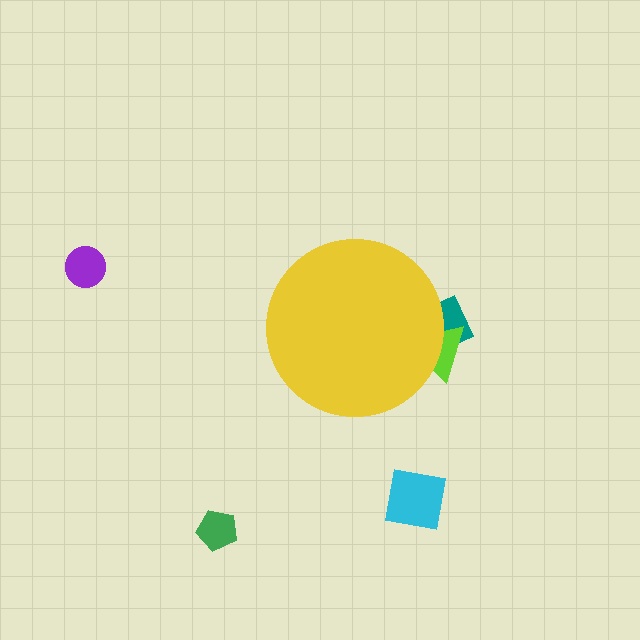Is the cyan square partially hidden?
No, the cyan square is fully visible.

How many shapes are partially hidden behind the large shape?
2 shapes are partially hidden.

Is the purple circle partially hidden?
No, the purple circle is fully visible.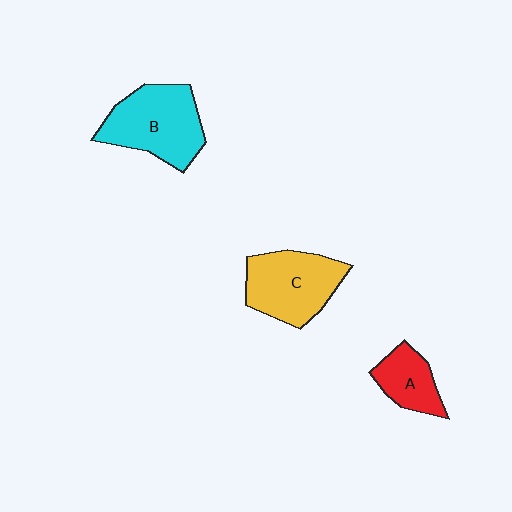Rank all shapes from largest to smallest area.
From largest to smallest: B (cyan), C (yellow), A (red).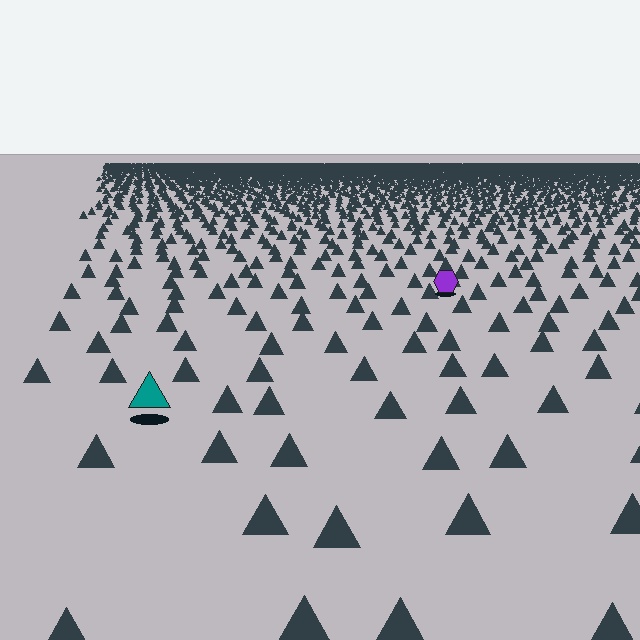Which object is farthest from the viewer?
The purple hexagon is farthest from the viewer. It appears smaller and the ground texture around it is denser.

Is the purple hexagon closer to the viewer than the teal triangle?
No. The teal triangle is closer — you can tell from the texture gradient: the ground texture is coarser near it.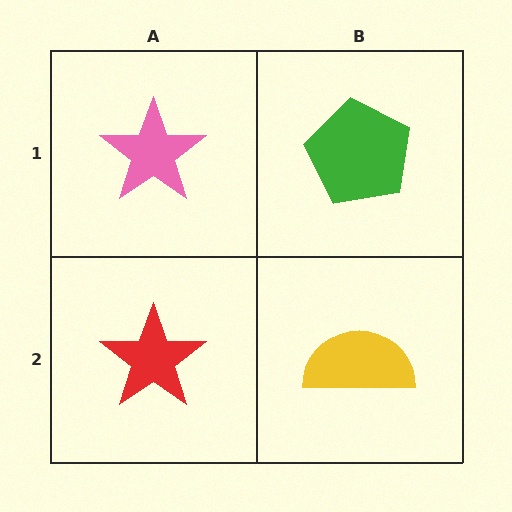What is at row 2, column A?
A red star.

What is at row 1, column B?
A green pentagon.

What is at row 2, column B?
A yellow semicircle.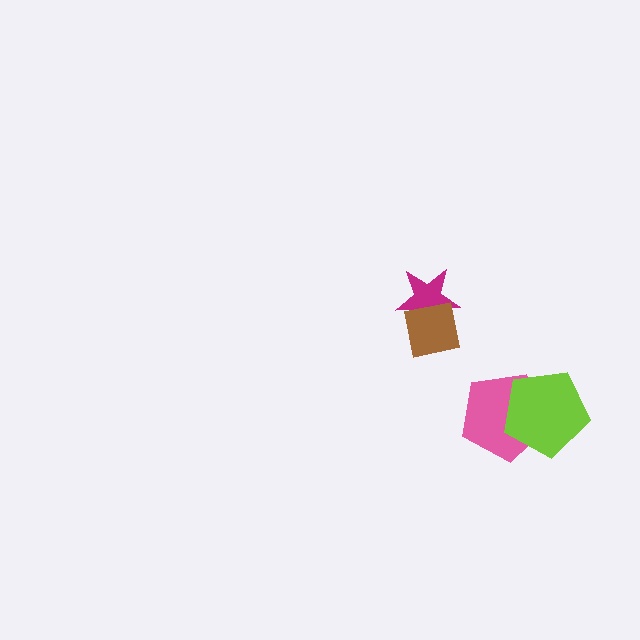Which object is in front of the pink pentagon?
The lime pentagon is in front of the pink pentagon.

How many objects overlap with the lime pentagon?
1 object overlaps with the lime pentagon.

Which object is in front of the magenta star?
The brown square is in front of the magenta star.